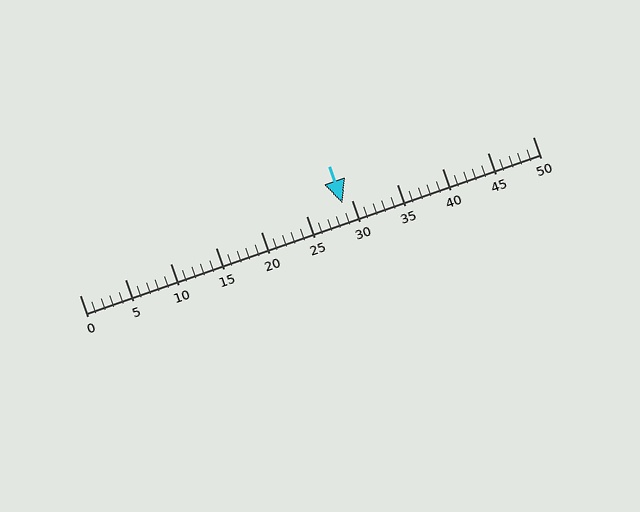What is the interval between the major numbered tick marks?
The major tick marks are spaced 5 units apart.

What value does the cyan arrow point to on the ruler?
The cyan arrow points to approximately 29.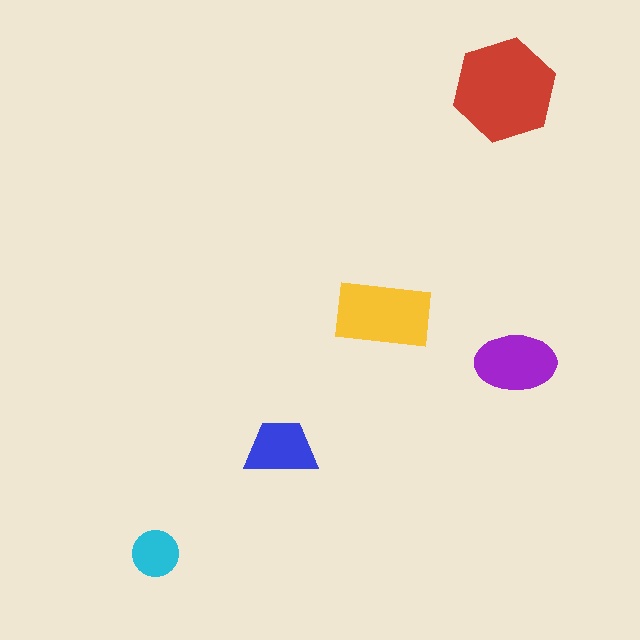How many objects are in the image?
There are 5 objects in the image.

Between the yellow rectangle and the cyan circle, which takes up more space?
The yellow rectangle.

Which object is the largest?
The red hexagon.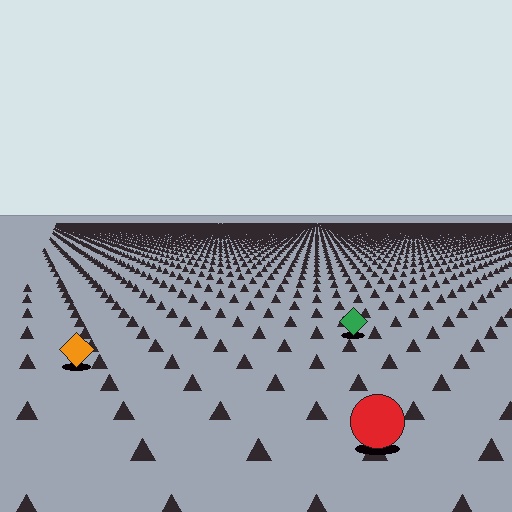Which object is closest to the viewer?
The red circle is closest. The texture marks near it are larger and more spread out.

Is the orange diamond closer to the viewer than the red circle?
No. The red circle is closer — you can tell from the texture gradient: the ground texture is coarser near it.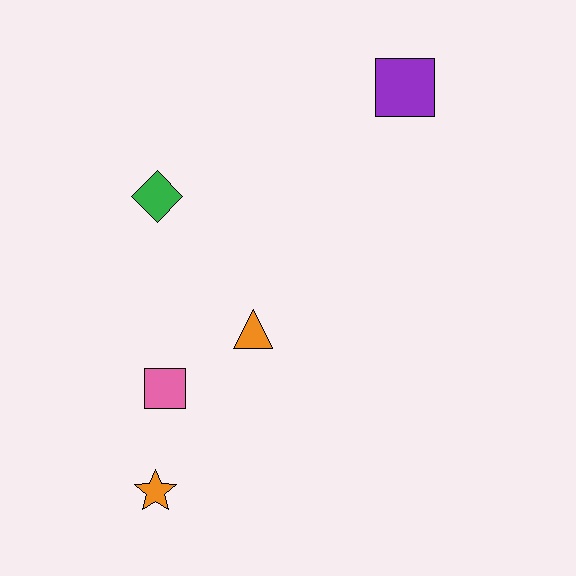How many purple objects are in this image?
There is 1 purple object.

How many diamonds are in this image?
There is 1 diamond.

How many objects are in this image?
There are 5 objects.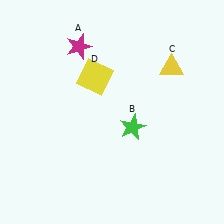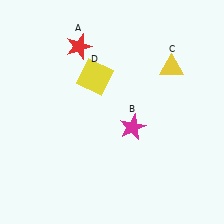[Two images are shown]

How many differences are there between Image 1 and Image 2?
There are 2 differences between the two images.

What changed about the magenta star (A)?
In Image 1, A is magenta. In Image 2, it changed to red.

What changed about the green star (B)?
In Image 1, B is green. In Image 2, it changed to magenta.